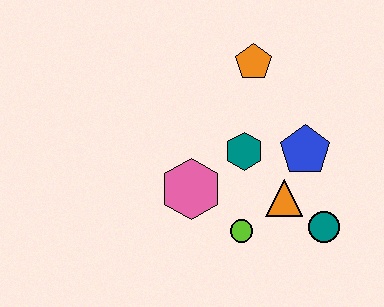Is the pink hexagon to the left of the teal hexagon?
Yes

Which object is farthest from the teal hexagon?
The teal circle is farthest from the teal hexagon.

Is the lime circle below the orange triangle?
Yes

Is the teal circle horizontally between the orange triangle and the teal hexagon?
No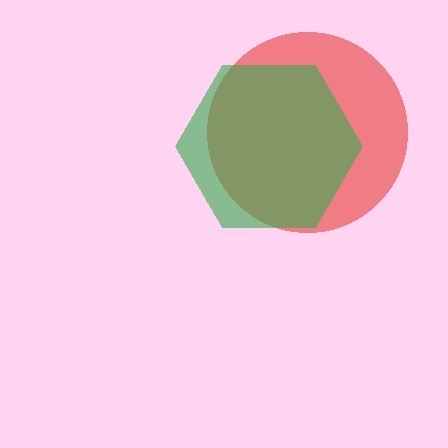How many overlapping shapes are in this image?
There are 2 overlapping shapes in the image.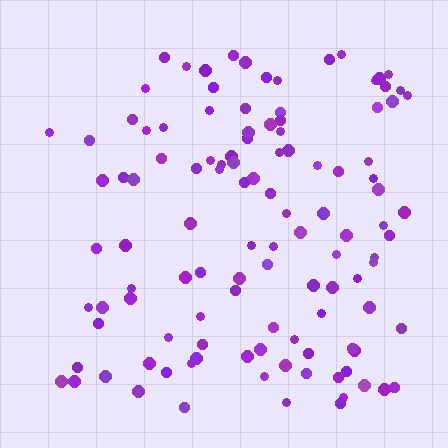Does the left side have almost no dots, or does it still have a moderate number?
Still a moderate number, just noticeably fewer than the right.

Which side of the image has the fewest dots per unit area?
The left.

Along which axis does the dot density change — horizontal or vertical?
Horizontal.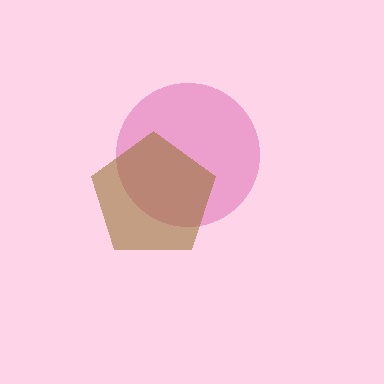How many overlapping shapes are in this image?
There are 2 overlapping shapes in the image.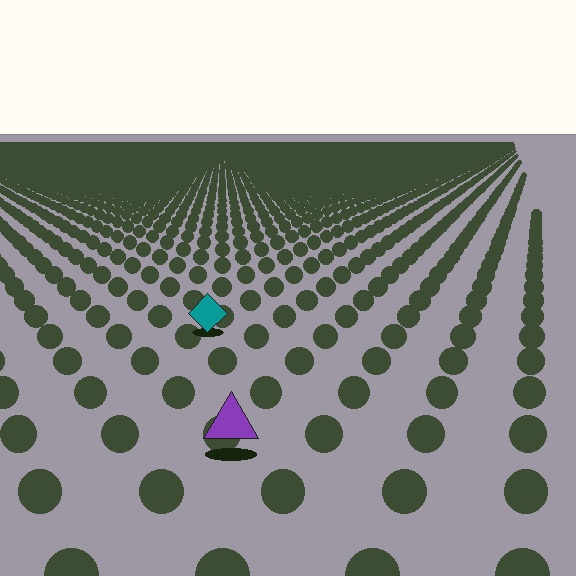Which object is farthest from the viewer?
The teal diamond is farthest from the viewer. It appears smaller and the ground texture around it is denser.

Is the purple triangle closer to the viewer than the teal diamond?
Yes. The purple triangle is closer — you can tell from the texture gradient: the ground texture is coarser near it.